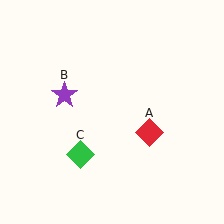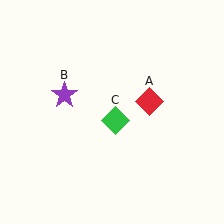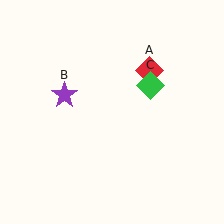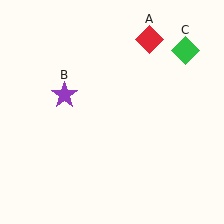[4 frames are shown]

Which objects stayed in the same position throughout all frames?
Purple star (object B) remained stationary.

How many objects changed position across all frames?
2 objects changed position: red diamond (object A), green diamond (object C).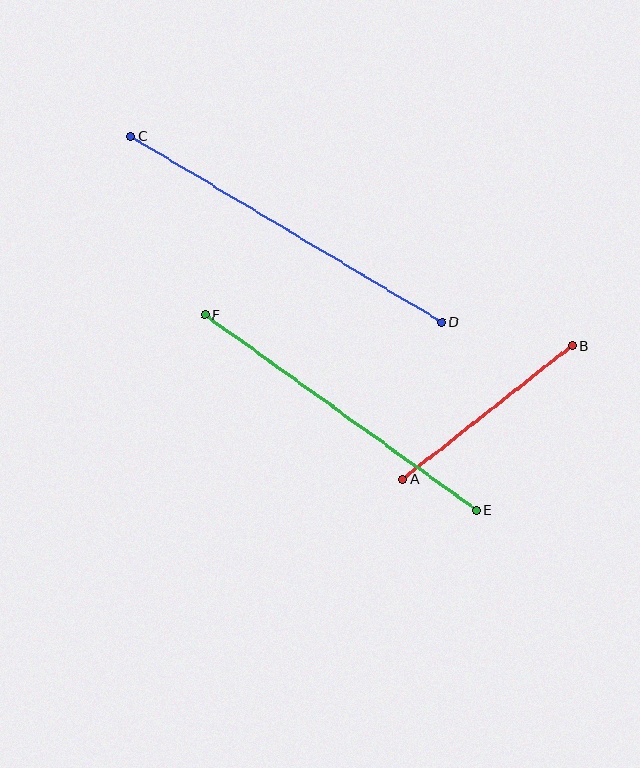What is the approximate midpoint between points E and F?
The midpoint is at approximately (341, 412) pixels.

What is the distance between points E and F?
The distance is approximately 334 pixels.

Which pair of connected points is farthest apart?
Points C and D are farthest apart.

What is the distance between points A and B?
The distance is approximately 216 pixels.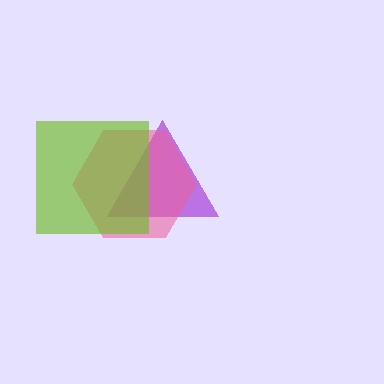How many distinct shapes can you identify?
There are 3 distinct shapes: a purple triangle, a pink hexagon, a lime square.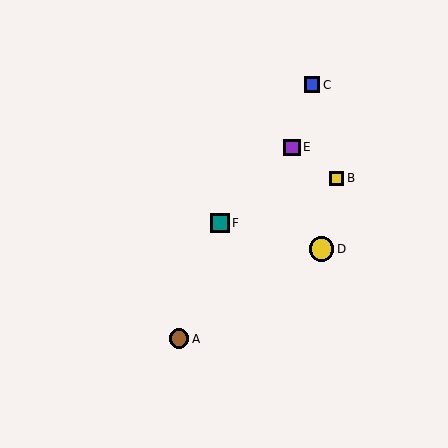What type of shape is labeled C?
Shape C is a blue square.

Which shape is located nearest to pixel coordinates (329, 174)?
The yellow square (labeled B) at (337, 178) is nearest to that location.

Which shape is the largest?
The yellow circle (labeled D) is the largest.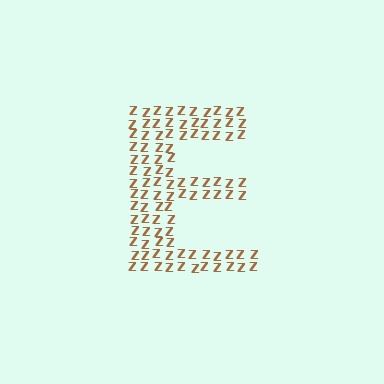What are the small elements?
The small elements are letter Z's.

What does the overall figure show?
The overall figure shows the letter E.